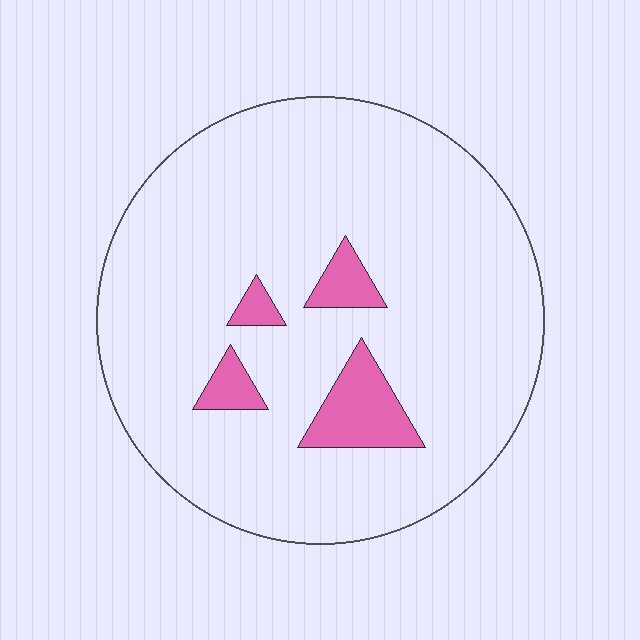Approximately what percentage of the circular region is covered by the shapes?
Approximately 10%.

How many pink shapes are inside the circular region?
4.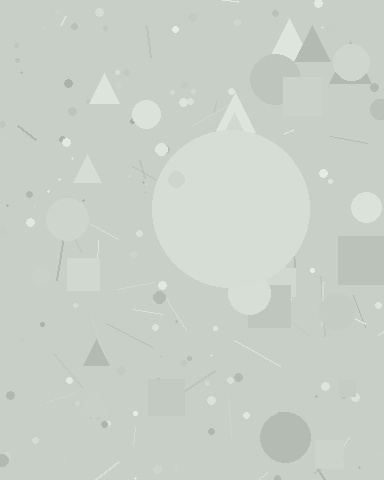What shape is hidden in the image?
A circle is hidden in the image.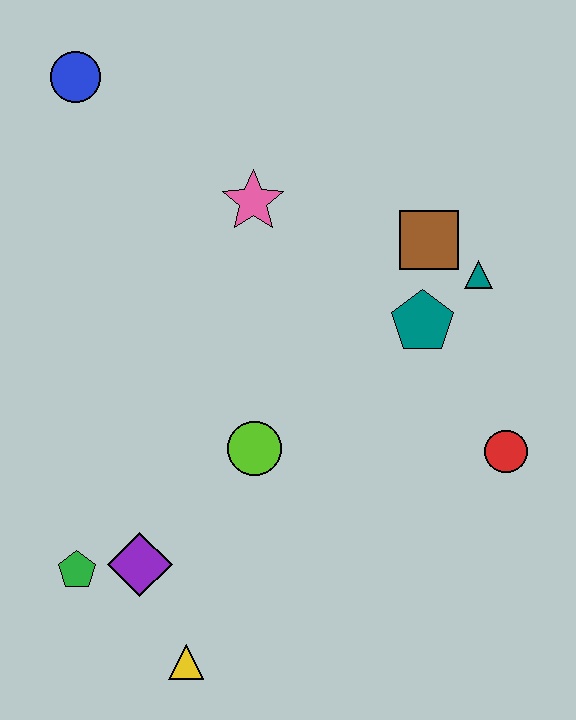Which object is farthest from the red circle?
The blue circle is farthest from the red circle.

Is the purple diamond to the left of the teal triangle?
Yes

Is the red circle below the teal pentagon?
Yes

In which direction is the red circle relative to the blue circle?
The red circle is to the right of the blue circle.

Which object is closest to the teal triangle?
The brown square is closest to the teal triangle.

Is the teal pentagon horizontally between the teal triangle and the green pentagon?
Yes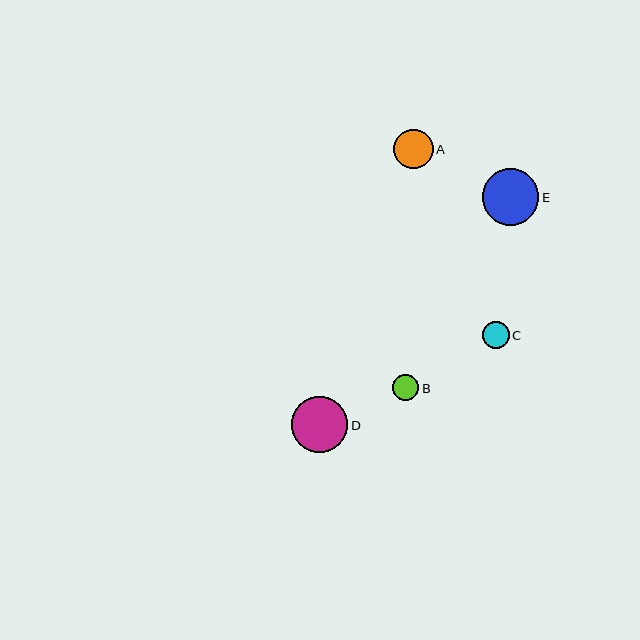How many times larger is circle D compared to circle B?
Circle D is approximately 2.1 times the size of circle B.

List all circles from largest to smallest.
From largest to smallest: E, D, A, C, B.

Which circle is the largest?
Circle E is the largest with a size of approximately 57 pixels.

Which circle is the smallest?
Circle B is the smallest with a size of approximately 26 pixels.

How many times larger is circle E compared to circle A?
Circle E is approximately 1.5 times the size of circle A.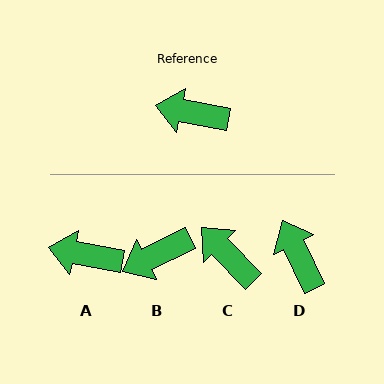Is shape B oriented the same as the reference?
No, it is off by about 38 degrees.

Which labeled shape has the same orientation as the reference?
A.